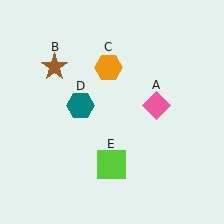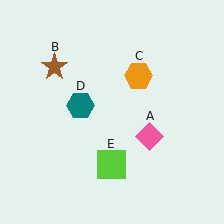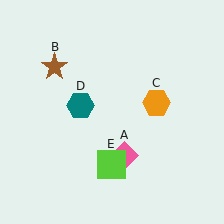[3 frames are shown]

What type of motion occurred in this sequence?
The pink diamond (object A), orange hexagon (object C) rotated clockwise around the center of the scene.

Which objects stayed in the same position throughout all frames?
Brown star (object B) and teal hexagon (object D) and lime square (object E) remained stationary.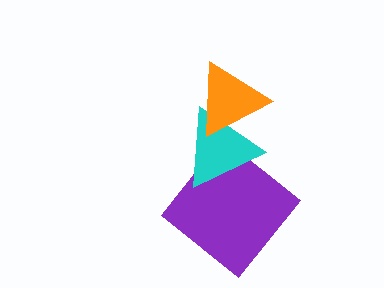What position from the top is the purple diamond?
The purple diamond is 3rd from the top.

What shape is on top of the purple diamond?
The cyan triangle is on top of the purple diamond.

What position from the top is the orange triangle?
The orange triangle is 1st from the top.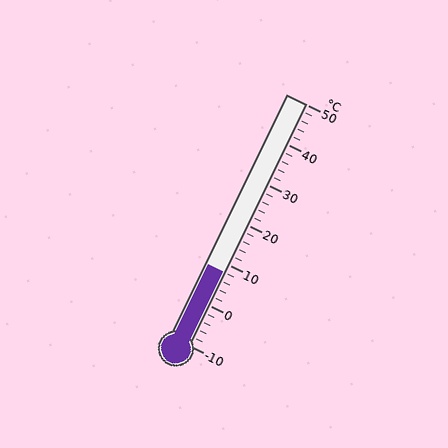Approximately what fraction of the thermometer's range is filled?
The thermometer is filled to approximately 30% of its range.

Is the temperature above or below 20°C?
The temperature is below 20°C.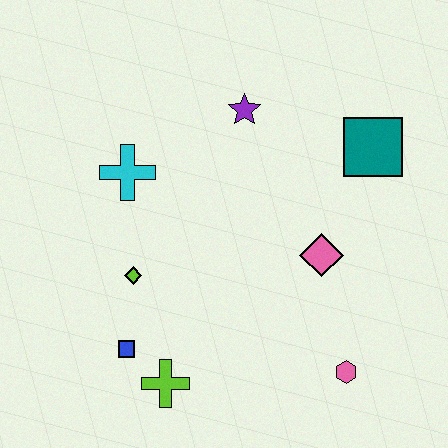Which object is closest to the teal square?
The pink diamond is closest to the teal square.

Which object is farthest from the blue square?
The teal square is farthest from the blue square.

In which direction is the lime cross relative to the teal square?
The lime cross is below the teal square.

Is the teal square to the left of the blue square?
No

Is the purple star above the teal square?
Yes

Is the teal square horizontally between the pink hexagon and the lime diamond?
No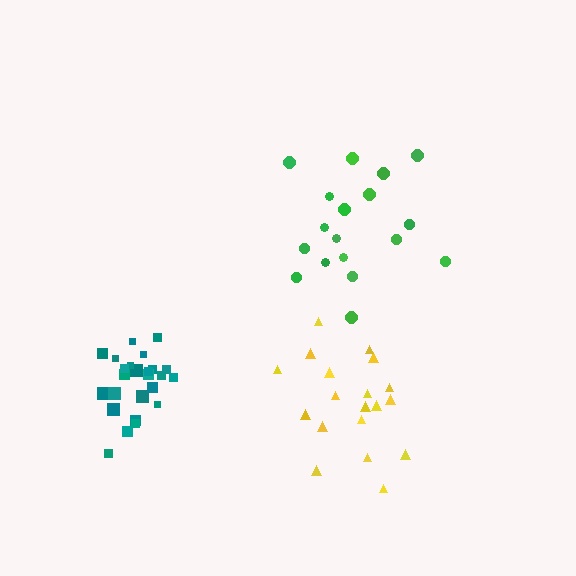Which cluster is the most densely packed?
Teal.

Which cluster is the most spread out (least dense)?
Green.